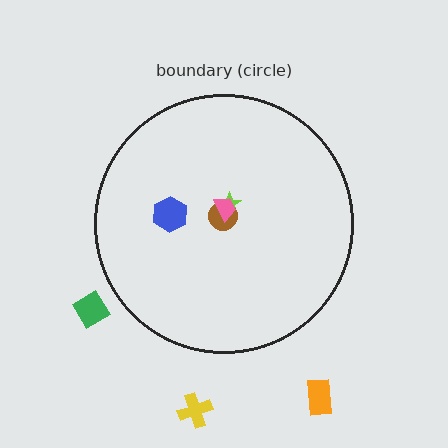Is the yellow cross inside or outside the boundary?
Outside.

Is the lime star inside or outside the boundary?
Inside.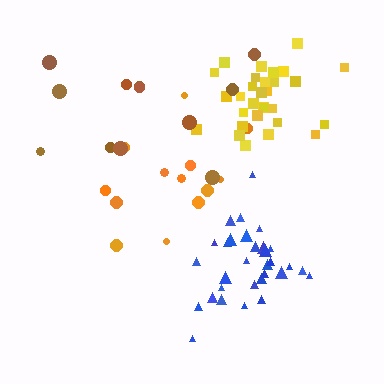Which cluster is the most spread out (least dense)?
Brown.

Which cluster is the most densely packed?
Yellow.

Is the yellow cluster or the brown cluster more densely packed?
Yellow.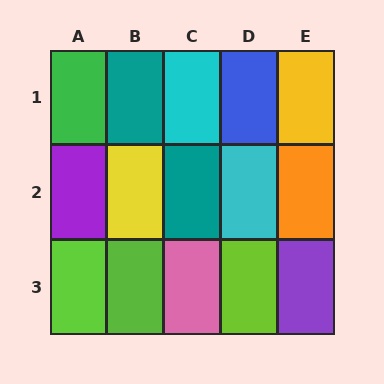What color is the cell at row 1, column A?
Green.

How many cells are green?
1 cell is green.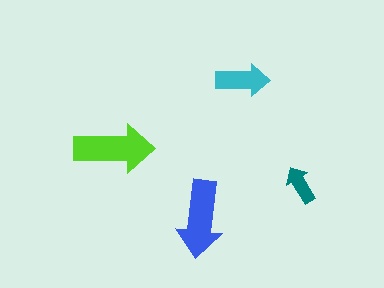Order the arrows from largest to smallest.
the lime one, the blue one, the cyan one, the teal one.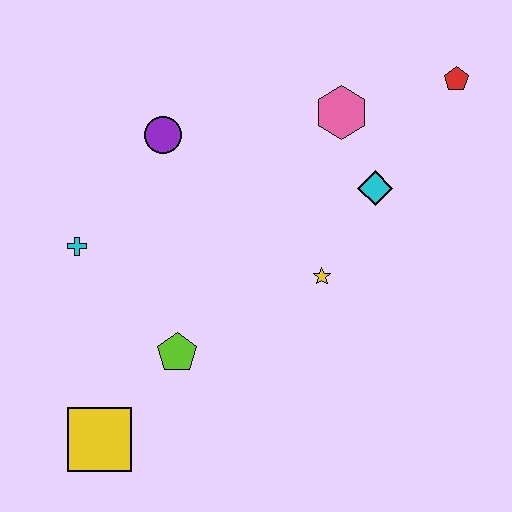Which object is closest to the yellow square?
The lime pentagon is closest to the yellow square.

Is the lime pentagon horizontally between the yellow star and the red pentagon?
No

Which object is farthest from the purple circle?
The yellow square is farthest from the purple circle.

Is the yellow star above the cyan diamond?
No